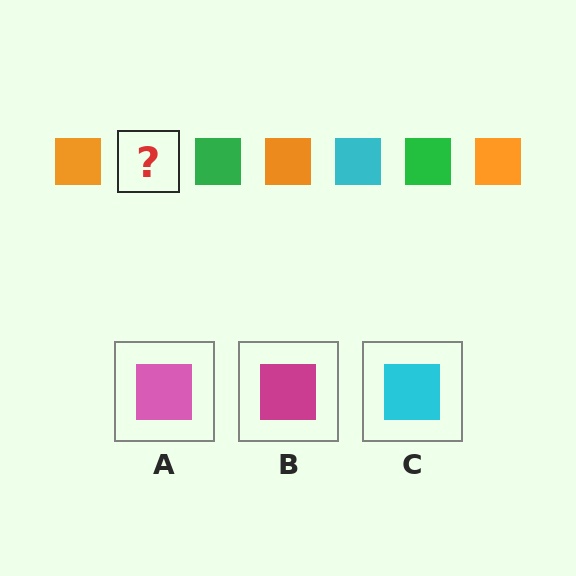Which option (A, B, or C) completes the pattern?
C.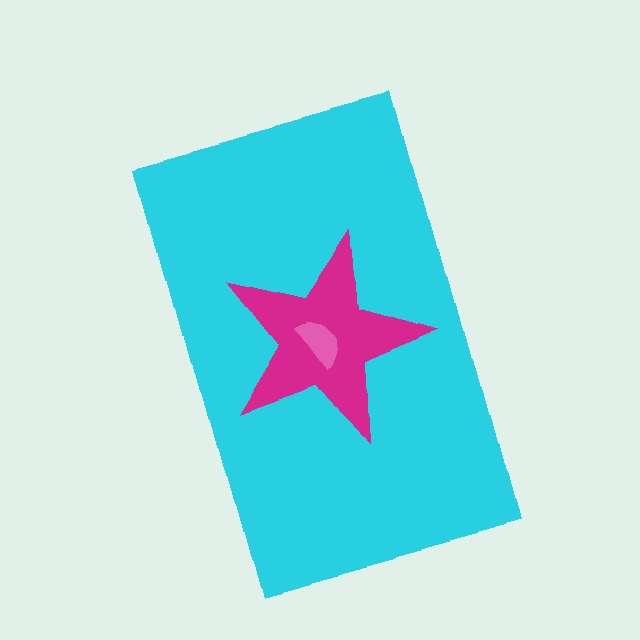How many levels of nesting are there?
3.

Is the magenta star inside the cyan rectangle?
Yes.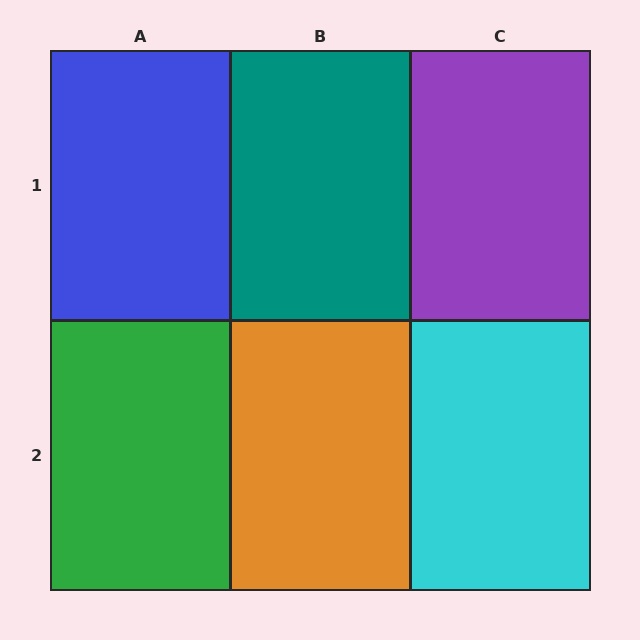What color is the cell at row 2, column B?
Orange.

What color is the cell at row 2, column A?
Green.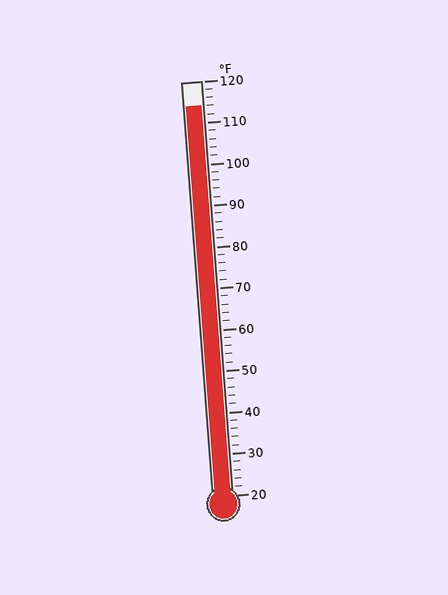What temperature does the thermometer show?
The thermometer shows approximately 114°F.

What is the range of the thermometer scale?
The thermometer scale ranges from 20°F to 120°F.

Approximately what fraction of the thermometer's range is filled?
The thermometer is filled to approximately 95% of its range.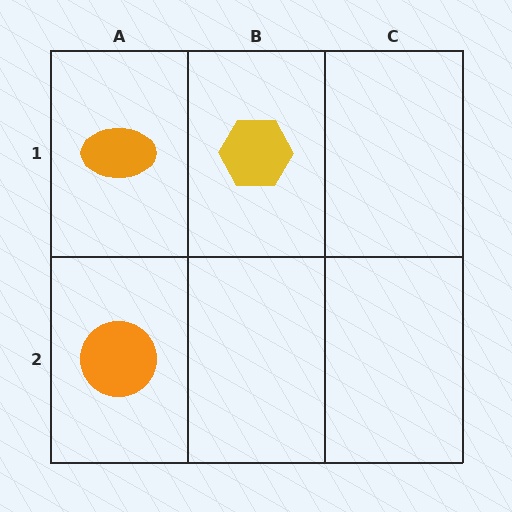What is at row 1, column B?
A yellow hexagon.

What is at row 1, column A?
An orange ellipse.